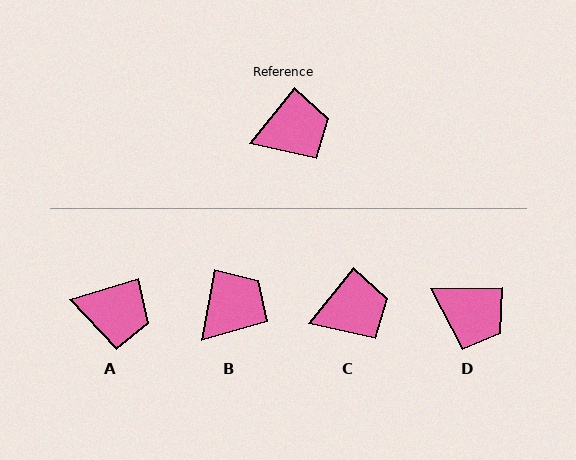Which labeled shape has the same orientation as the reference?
C.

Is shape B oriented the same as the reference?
No, it is off by about 29 degrees.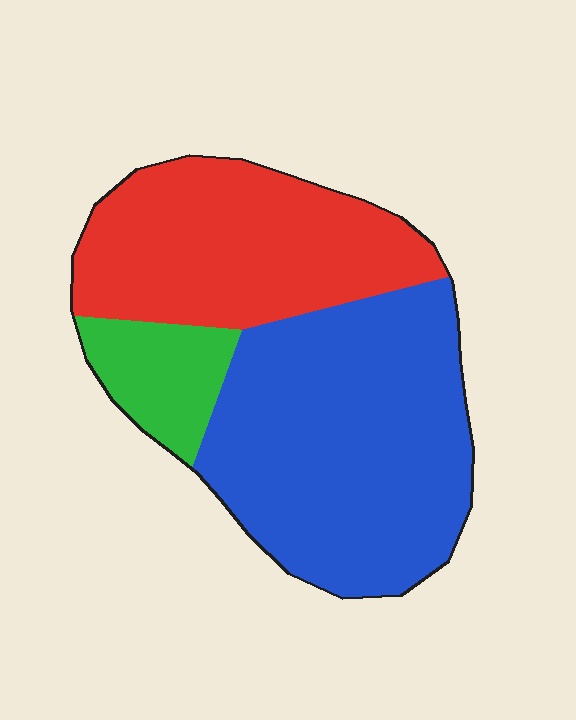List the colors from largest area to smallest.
From largest to smallest: blue, red, green.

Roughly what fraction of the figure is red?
Red covers around 35% of the figure.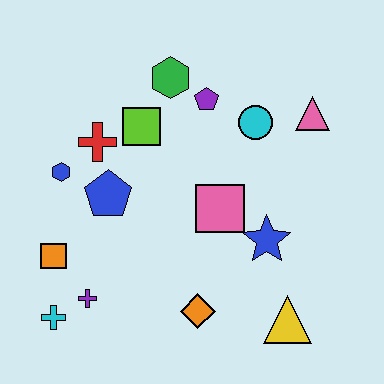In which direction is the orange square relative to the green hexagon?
The orange square is below the green hexagon.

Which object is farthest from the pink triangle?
The cyan cross is farthest from the pink triangle.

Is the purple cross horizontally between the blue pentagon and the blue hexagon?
Yes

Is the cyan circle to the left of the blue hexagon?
No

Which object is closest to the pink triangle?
The cyan circle is closest to the pink triangle.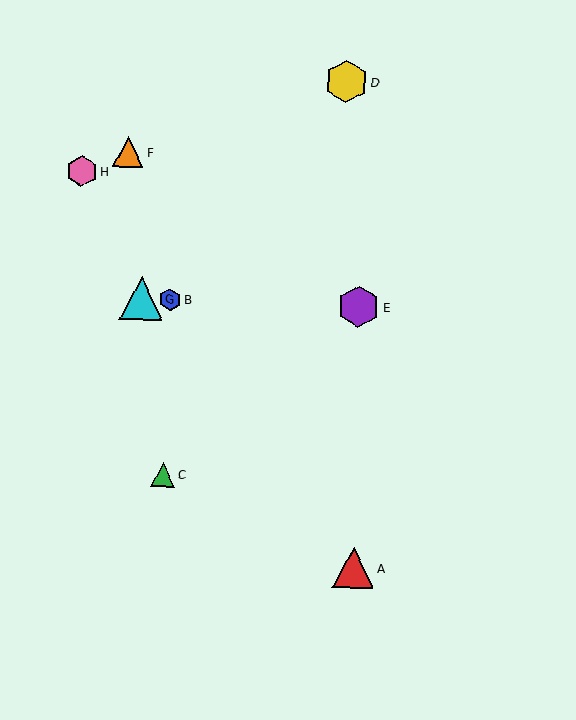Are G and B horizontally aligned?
Yes, both are at y≈299.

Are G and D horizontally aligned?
No, G is at y≈299 and D is at y≈82.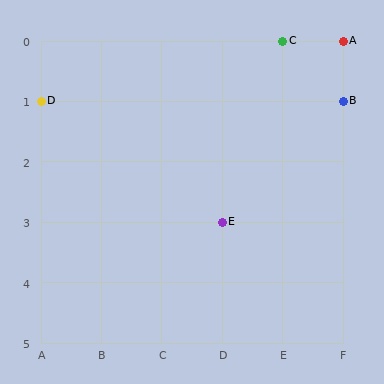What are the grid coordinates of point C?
Point C is at grid coordinates (E, 0).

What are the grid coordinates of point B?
Point B is at grid coordinates (F, 1).